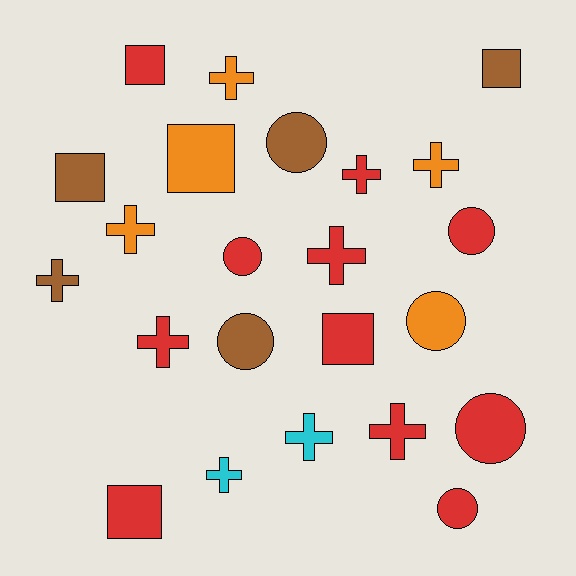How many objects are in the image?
There are 23 objects.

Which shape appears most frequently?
Cross, with 10 objects.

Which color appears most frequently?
Red, with 11 objects.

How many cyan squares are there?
There are no cyan squares.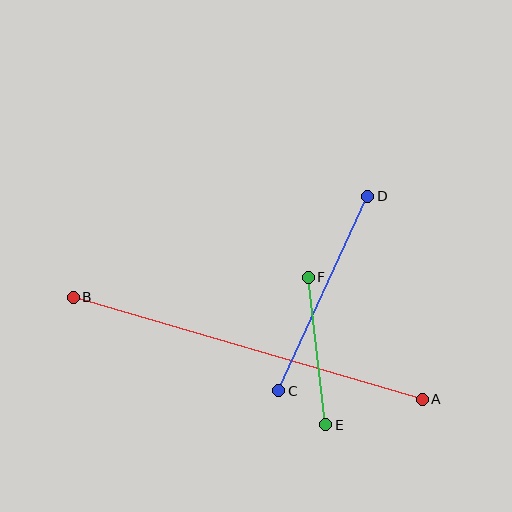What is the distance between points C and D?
The distance is approximately 214 pixels.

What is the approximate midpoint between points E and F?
The midpoint is at approximately (317, 351) pixels.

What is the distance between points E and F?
The distance is approximately 149 pixels.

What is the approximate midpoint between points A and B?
The midpoint is at approximately (248, 348) pixels.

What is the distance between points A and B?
The distance is approximately 363 pixels.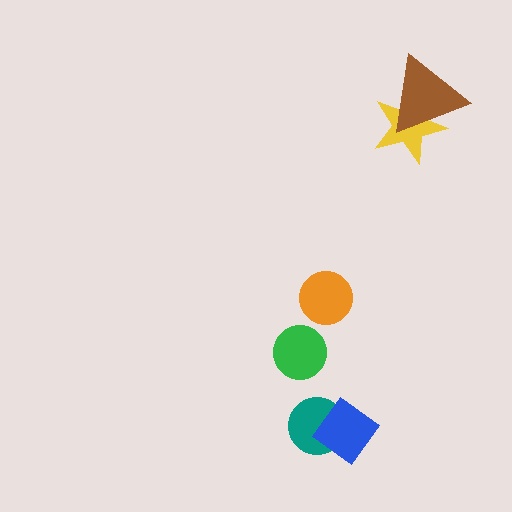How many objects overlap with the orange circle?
0 objects overlap with the orange circle.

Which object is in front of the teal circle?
The blue diamond is in front of the teal circle.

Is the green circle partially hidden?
No, no other shape covers it.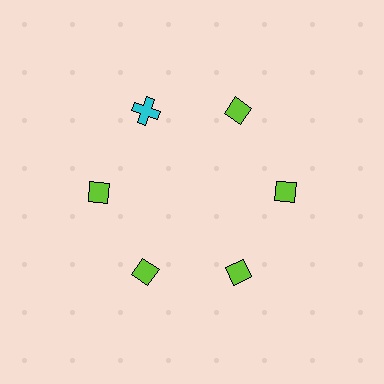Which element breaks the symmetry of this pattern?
The cyan cross at roughly the 11 o'clock position breaks the symmetry. All other shapes are lime diamonds.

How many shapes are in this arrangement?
There are 6 shapes arranged in a ring pattern.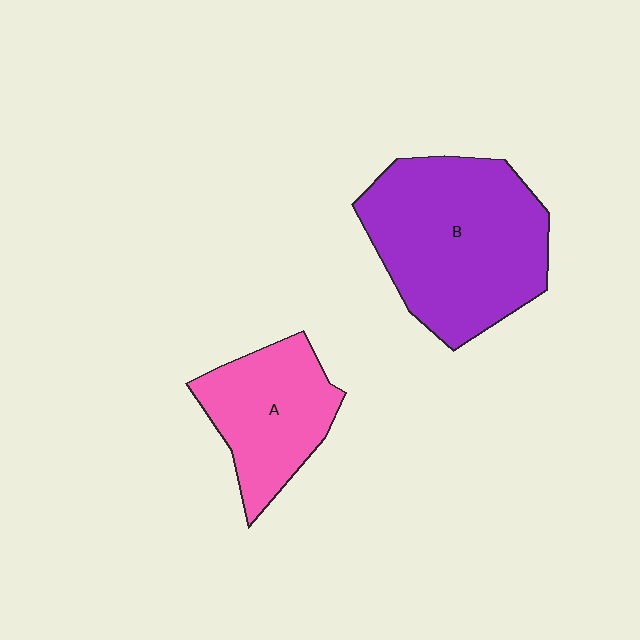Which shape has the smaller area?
Shape A (pink).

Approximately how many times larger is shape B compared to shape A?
Approximately 1.7 times.